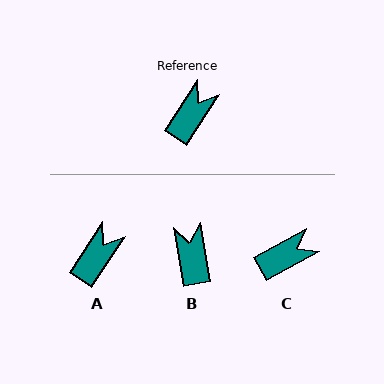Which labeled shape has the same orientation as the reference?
A.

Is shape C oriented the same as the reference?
No, it is off by about 28 degrees.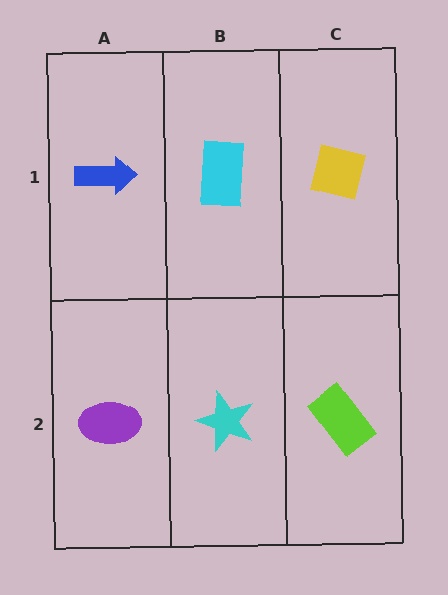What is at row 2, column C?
A lime rectangle.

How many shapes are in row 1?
3 shapes.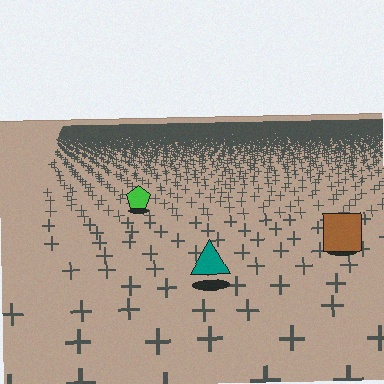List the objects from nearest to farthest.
From nearest to farthest: the teal triangle, the brown square, the green pentagon.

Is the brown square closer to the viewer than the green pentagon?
Yes. The brown square is closer — you can tell from the texture gradient: the ground texture is coarser near it.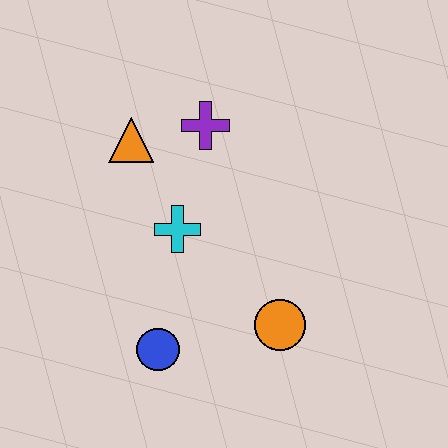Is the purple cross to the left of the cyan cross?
No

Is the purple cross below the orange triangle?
No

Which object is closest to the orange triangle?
The purple cross is closest to the orange triangle.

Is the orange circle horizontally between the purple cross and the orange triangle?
No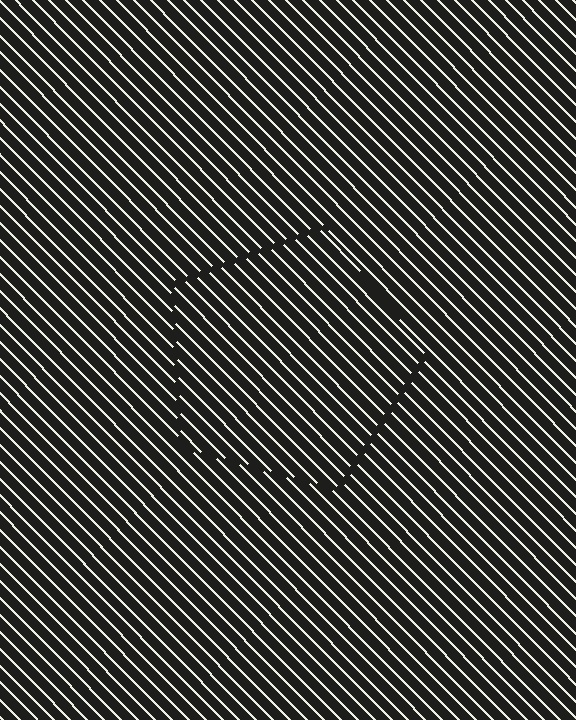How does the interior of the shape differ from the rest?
The interior of the shape contains the same grating, shifted by half a period — the contour is defined by the phase discontinuity where line-ends from the inner and outer gratings abut.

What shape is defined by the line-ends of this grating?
An illusory pentagon. The interior of the shape contains the same grating, shifted by half a period — the contour is defined by the phase discontinuity where line-ends from the inner and outer gratings abut.